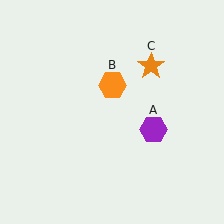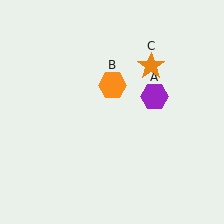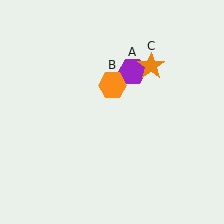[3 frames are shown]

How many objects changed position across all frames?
1 object changed position: purple hexagon (object A).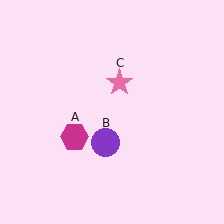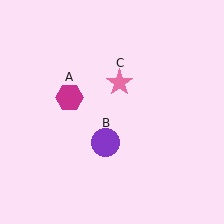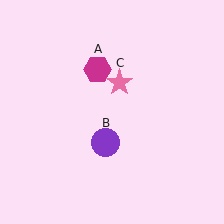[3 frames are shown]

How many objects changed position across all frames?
1 object changed position: magenta hexagon (object A).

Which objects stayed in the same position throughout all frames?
Purple circle (object B) and pink star (object C) remained stationary.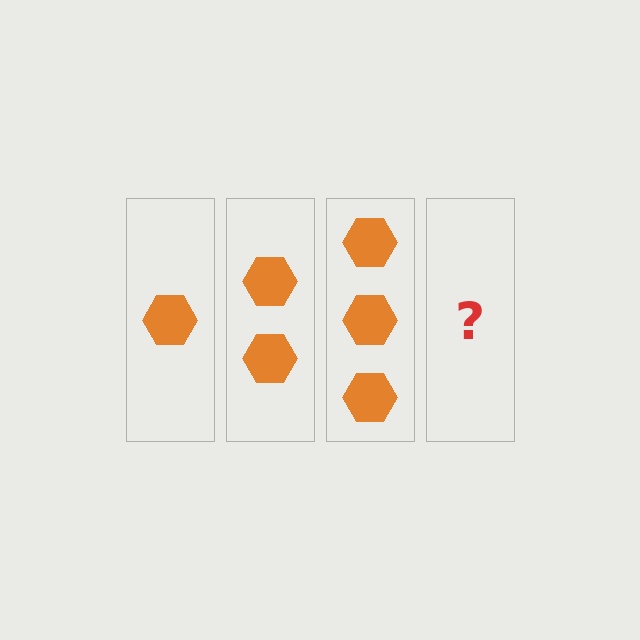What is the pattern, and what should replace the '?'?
The pattern is that each step adds one more hexagon. The '?' should be 4 hexagons.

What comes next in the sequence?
The next element should be 4 hexagons.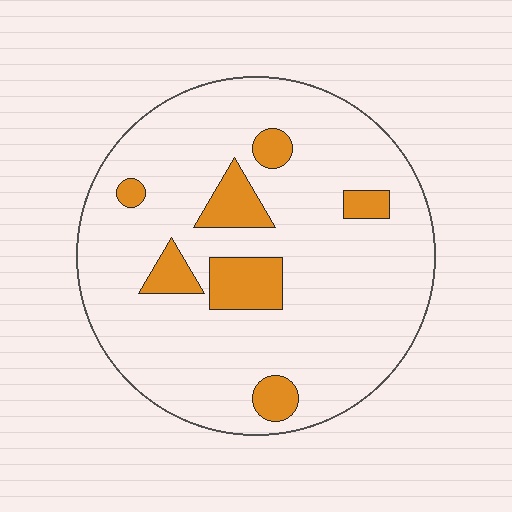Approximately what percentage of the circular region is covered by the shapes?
Approximately 15%.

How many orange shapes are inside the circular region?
7.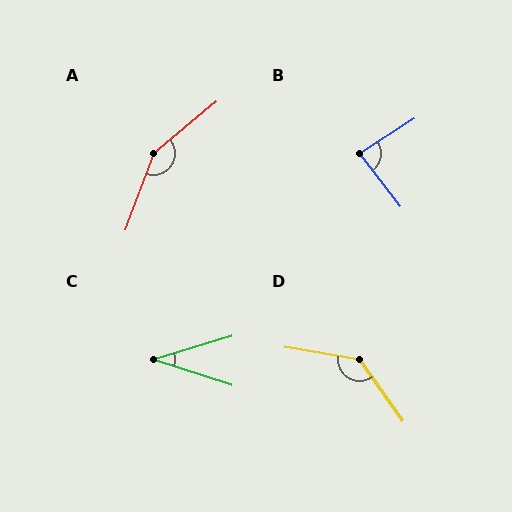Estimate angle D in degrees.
Approximately 135 degrees.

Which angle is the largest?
A, at approximately 150 degrees.